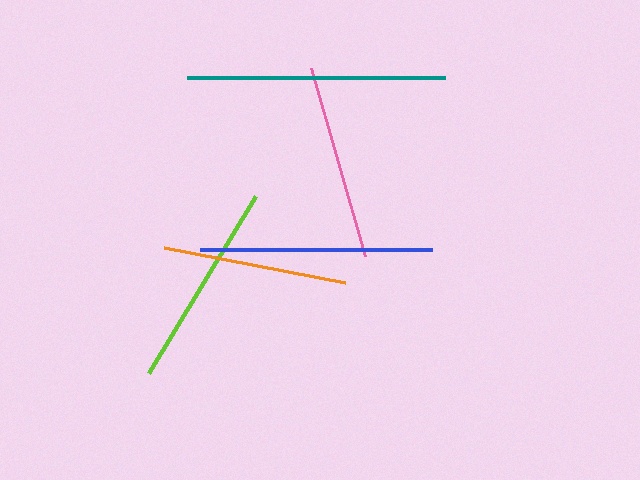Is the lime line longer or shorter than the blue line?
The blue line is longer than the lime line.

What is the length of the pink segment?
The pink segment is approximately 196 pixels long.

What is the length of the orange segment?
The orange segment is approximately 184 pixels long.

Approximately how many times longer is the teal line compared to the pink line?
The teal line is approximately 1.3 times the length of the pink line.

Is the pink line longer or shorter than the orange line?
The pink line is longer than the orange line.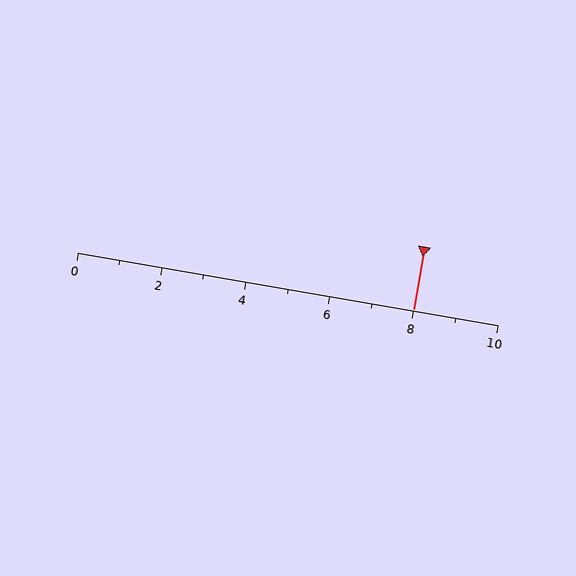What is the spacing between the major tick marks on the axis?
The major ticks are spaced 2 apart.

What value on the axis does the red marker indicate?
The marker indicates approximately 8.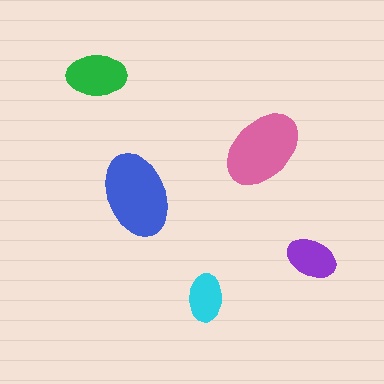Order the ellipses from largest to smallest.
the blue one, the pink one, the green one, the purple one, the cyan one.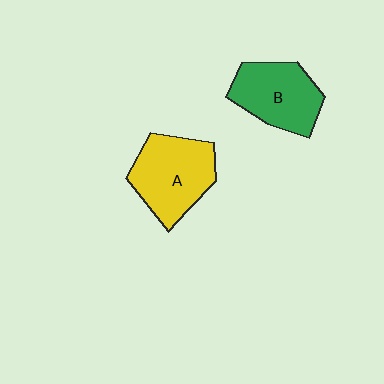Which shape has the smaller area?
Shape B (green).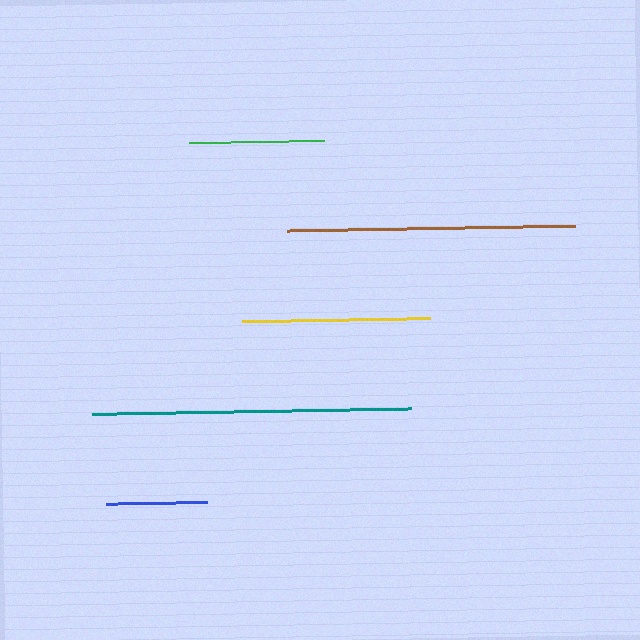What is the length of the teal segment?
The teal segment is approximately 319 pixels long.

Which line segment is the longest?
The teal line is the longest at approximately 319 pixels.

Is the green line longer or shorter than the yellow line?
The yellow line is longer than the green line.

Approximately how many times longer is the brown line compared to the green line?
The brown line is approximately 2.1 times the length of the green line.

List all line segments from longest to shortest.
From longest to shortest: teal, brown, yellow, green, blue.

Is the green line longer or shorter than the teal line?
The teal line is longer than the green line.